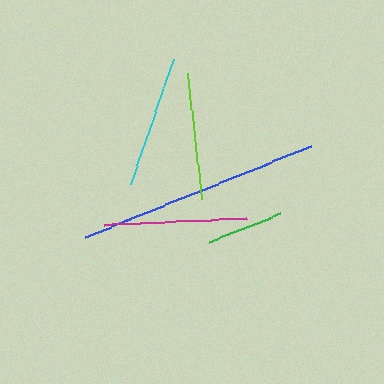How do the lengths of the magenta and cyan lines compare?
The magenta and cyan lines are approximately the same length.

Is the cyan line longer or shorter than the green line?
The cyan line is longer than the green line.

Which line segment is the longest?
The blue line is the longest at approximately 245 pixels.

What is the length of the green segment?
The green segment is approximately 77 pixels long.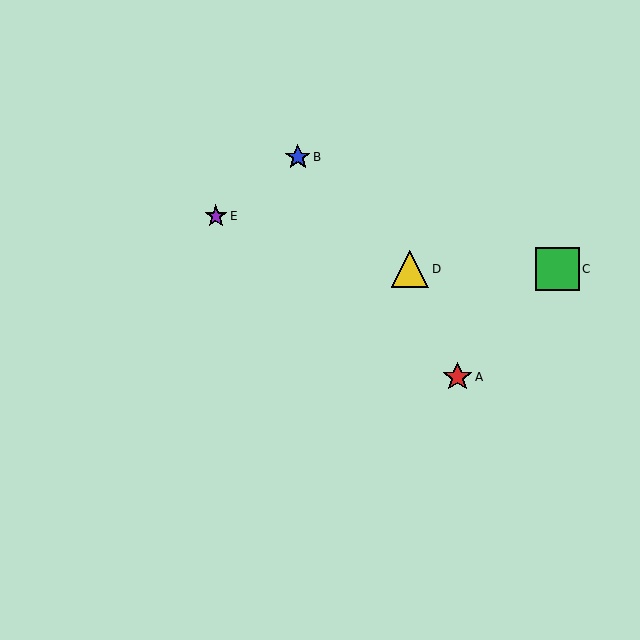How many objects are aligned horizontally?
2 objects (C, D) are aligned horizontally.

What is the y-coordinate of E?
Object E is at y≈216.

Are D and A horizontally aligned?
No, D is at y≈269 and A is at y≈377.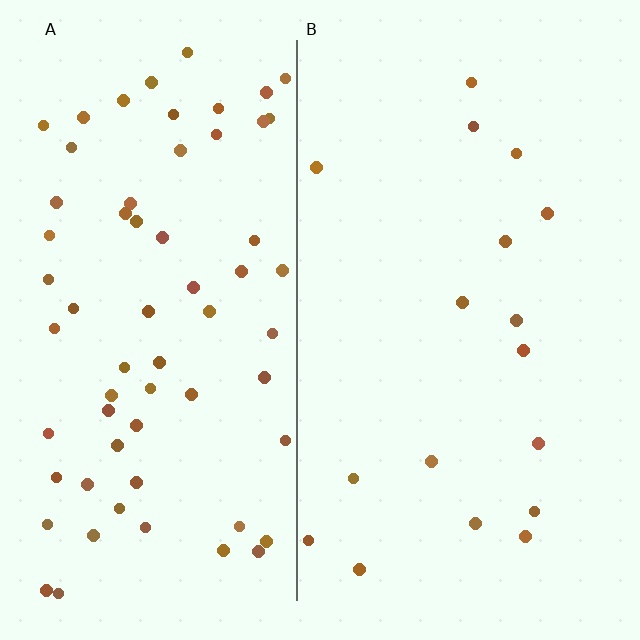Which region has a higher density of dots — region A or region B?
A (the left).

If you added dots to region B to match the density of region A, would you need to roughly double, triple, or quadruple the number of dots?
Approximately quadruple.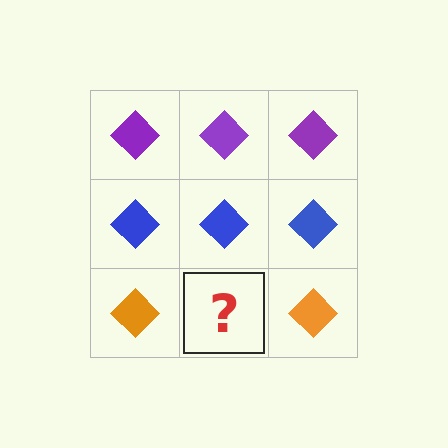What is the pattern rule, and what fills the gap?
The rule is that each row has a consistent color. The gap should be filled with an orange diamond.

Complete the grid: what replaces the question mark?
The question mark should be replaced with an orange diamond.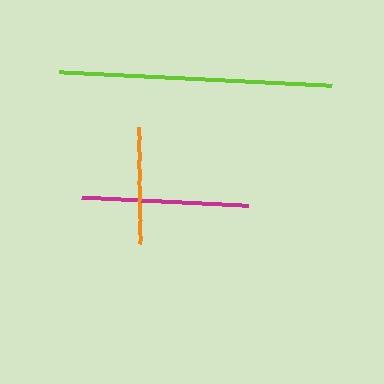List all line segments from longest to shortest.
From longest to shortest: lime, magenta, orange.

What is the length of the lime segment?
The lime segment is approximately 273 pixels long.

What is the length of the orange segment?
The orange segment is approximately 117 pixels long.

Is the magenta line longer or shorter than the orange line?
The magenta line is longer than the orange line.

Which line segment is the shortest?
The orange line is the shortest at approximately 117 pixels.